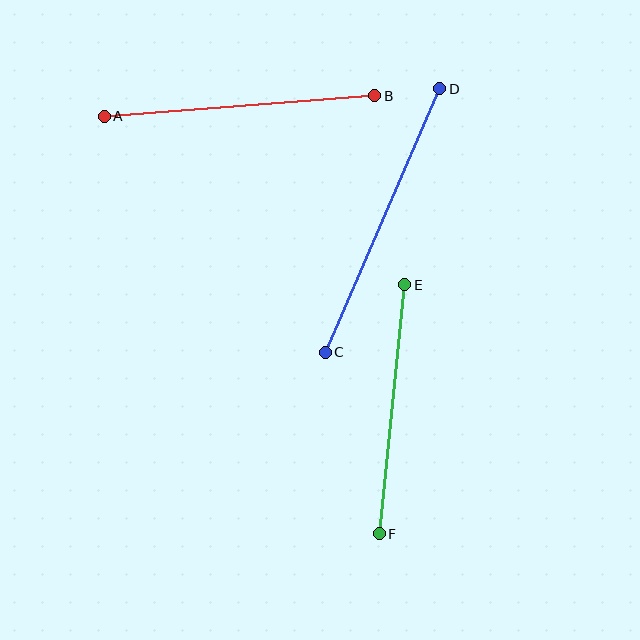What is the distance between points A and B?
The distance is approximately 271 pixels.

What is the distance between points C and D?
The distance is approximately 288 pixels.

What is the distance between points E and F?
The distance is approximately 250 pixels.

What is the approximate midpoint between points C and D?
The midpoint is at approximately (382, 220) pixels.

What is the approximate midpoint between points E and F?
The midpoint is at approximately (392, 409) pixels.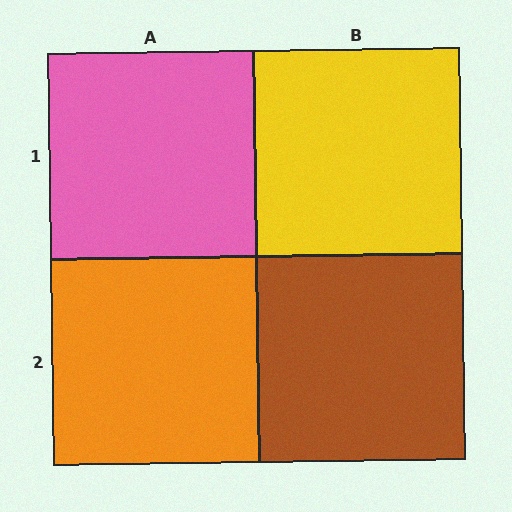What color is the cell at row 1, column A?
Pink.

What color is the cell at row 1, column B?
Yellow.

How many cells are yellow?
1 cell is yellow.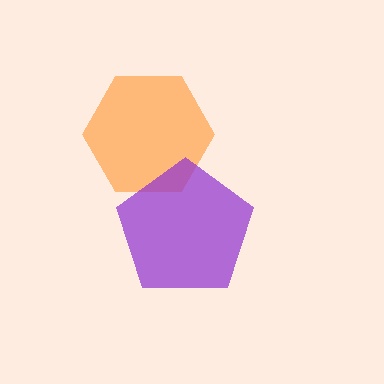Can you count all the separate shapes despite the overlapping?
Yes, there are 2 separate shapes.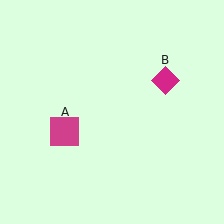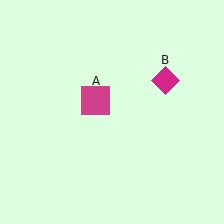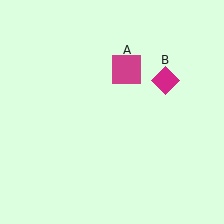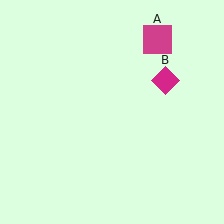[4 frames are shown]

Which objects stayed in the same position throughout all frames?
Magenta diamond (object B) remained stationary.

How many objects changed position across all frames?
1 object changed position: magenta square (object A).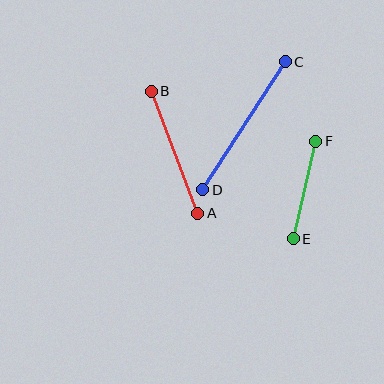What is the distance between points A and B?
The distance is approximately 131 pixels.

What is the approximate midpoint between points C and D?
The midpoint is at approximately (244, 126) pixels.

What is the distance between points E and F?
The distance is approximately 100 pixels.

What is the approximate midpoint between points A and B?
The midpoint is at approximately (175, 152) pixels.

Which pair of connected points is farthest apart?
Points C and D are farthest apart.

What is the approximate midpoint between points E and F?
The midpoint is at approximately (305, 190) pixels.